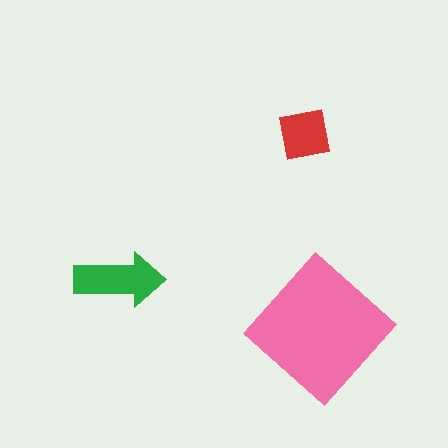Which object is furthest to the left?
The green arrow is leftmost.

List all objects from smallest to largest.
The red square, the green arrow, the pink diamond.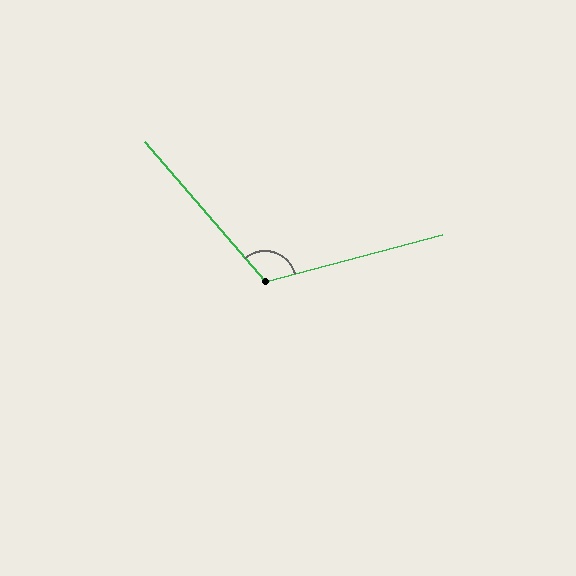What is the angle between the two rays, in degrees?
Approximately 116 degrees.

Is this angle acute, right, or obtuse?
It is obtuse.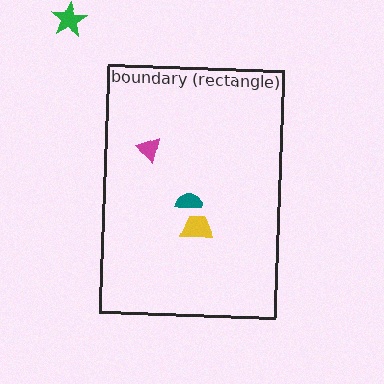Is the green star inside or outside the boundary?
Outside.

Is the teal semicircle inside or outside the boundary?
Inside.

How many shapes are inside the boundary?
3 inside, 1 outside.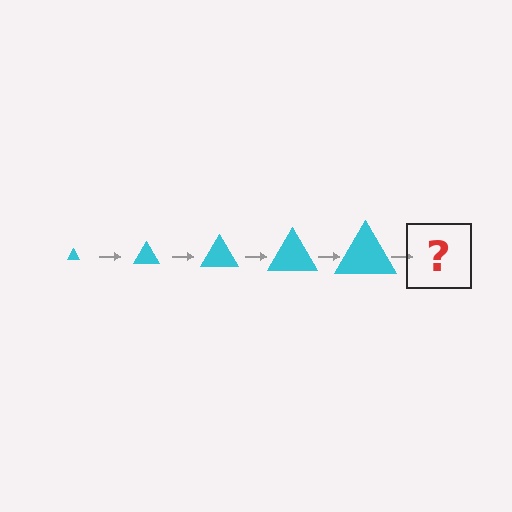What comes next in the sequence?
The next element should be a cyan triangle, larger than the previous one.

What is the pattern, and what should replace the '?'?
The pattern is that the triangle gets progressively larger each step. The '?' should be a cyan triangle, larger than the previous one.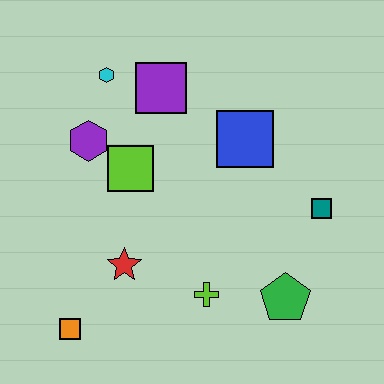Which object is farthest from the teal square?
The orange square is farthest from the teal square.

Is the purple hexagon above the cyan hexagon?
No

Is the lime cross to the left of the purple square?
No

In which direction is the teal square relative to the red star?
The teal square is to the right of the red star.